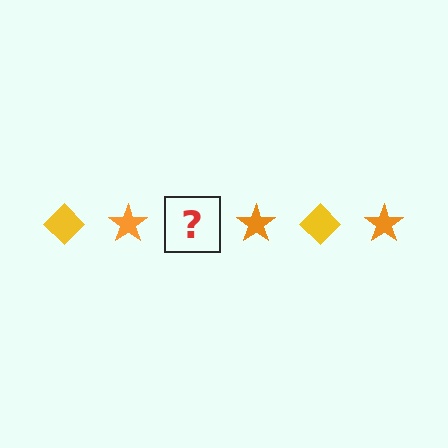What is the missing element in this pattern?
The missing element is a yellow diamond.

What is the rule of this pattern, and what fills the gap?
The rule is that the pattern alternates between yellow diamond and orange star. The gap should be filled with a yellow diamond.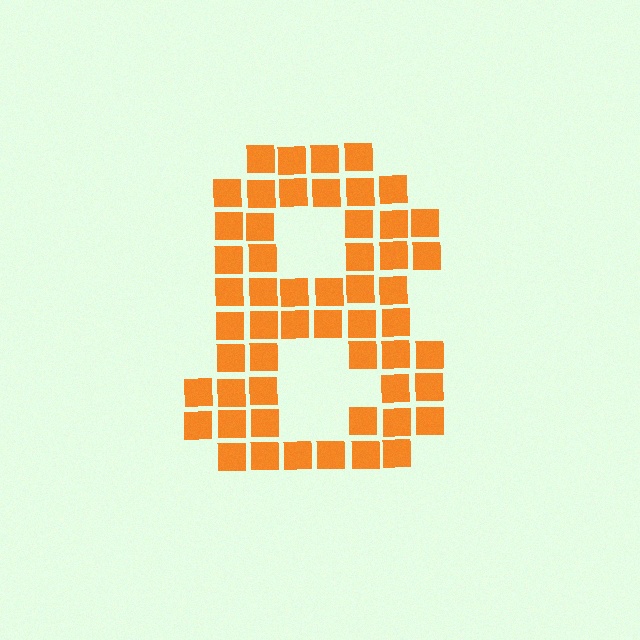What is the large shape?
The large shape is the digit 8.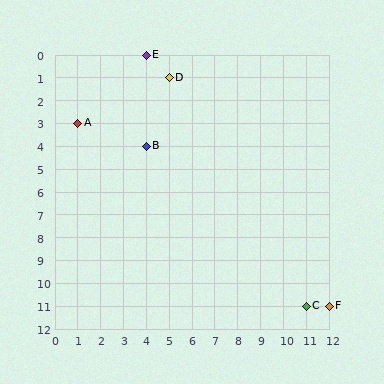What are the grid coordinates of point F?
Point F is at grid coordinates (12, 11).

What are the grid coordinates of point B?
Point B is at grid coordinates (4, 4).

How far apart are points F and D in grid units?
Points F and D are 7 columns and 10 rows apart (about 12.2 grid units diagonally).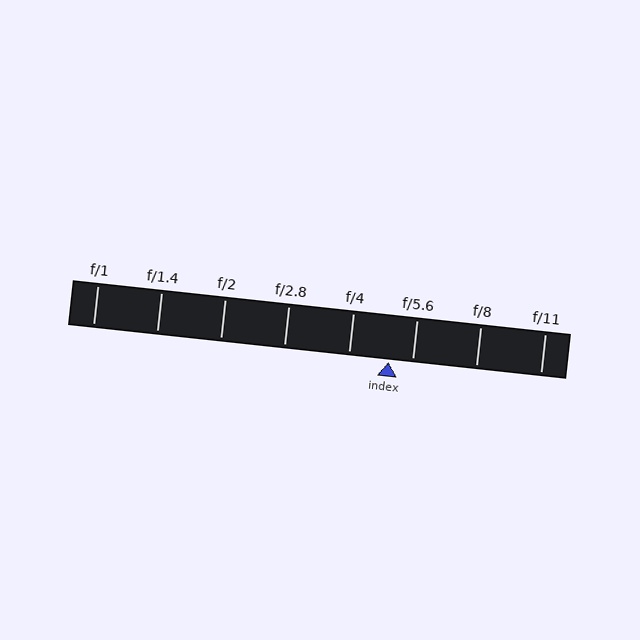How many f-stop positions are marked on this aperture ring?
There are 8 f-stop positions marked.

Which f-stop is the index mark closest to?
The index mark is closest to f/5.6.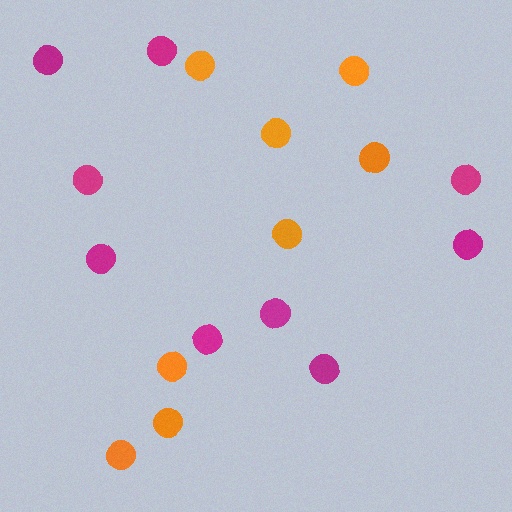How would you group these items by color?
There are 2 groups: one group of orange circles (8) and one group of magenta circles (9).